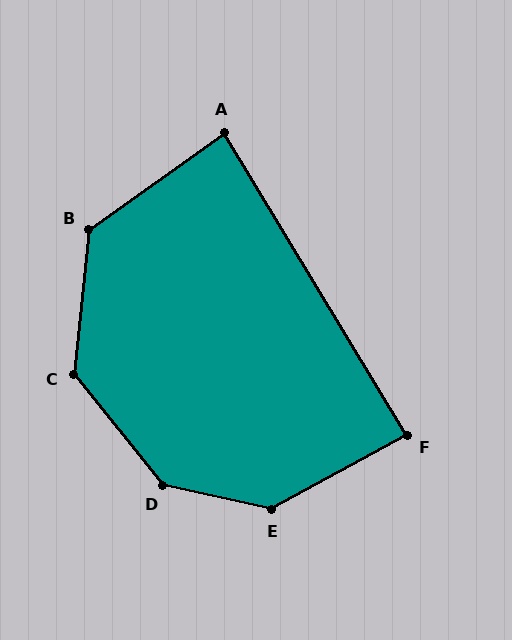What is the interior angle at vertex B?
Approximately 132 degrees (obtuse).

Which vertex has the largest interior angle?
D, at approximately 141 degrees.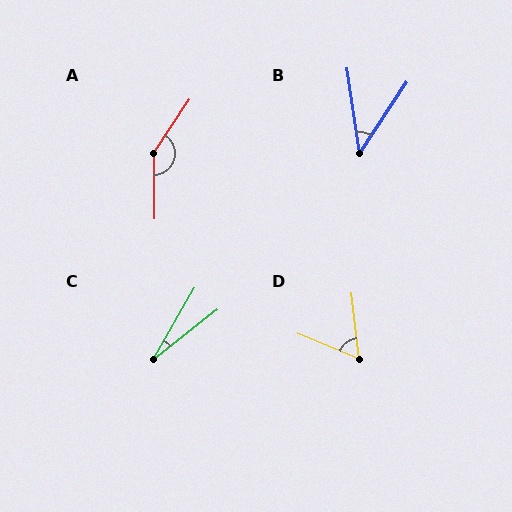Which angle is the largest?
A, at approximately 146 degrees.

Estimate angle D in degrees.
Approximately 61 degrees.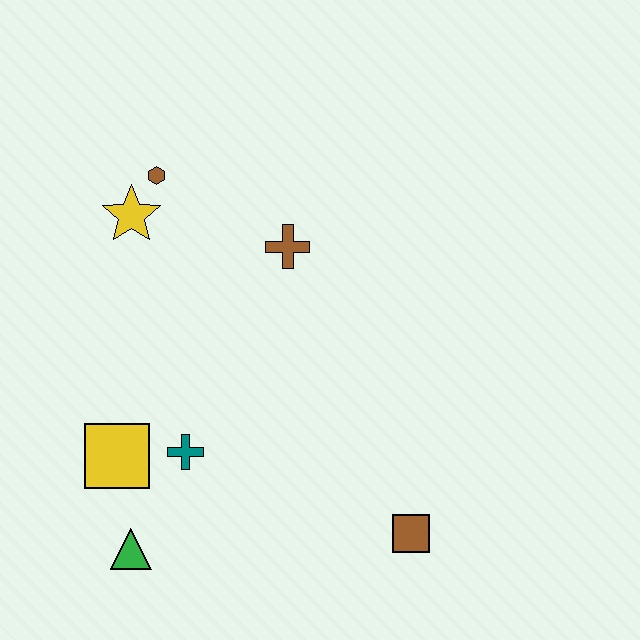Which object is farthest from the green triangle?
The brown hexagon is farthest from the green triangle.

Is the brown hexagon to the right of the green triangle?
Yes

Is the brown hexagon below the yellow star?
No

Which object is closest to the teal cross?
The yellow square is closest to the teal cross.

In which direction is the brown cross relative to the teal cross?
The brown cross is above the teal cross.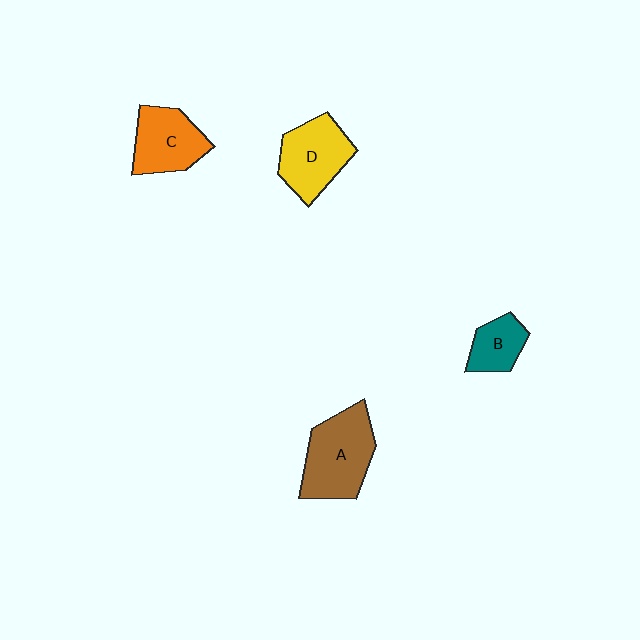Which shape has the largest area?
Shape A (brown).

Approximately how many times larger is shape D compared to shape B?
Approximately 1.7 times.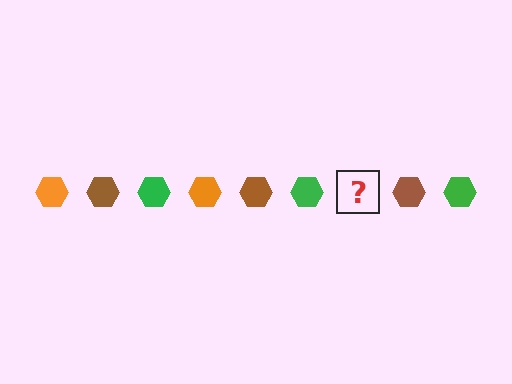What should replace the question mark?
The question mark should be replaced with an orange hexagon.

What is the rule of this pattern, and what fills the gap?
The rule is that the pattern cycles through orange, brown, green hexagons. The gap should be filled with an orange hexagon.